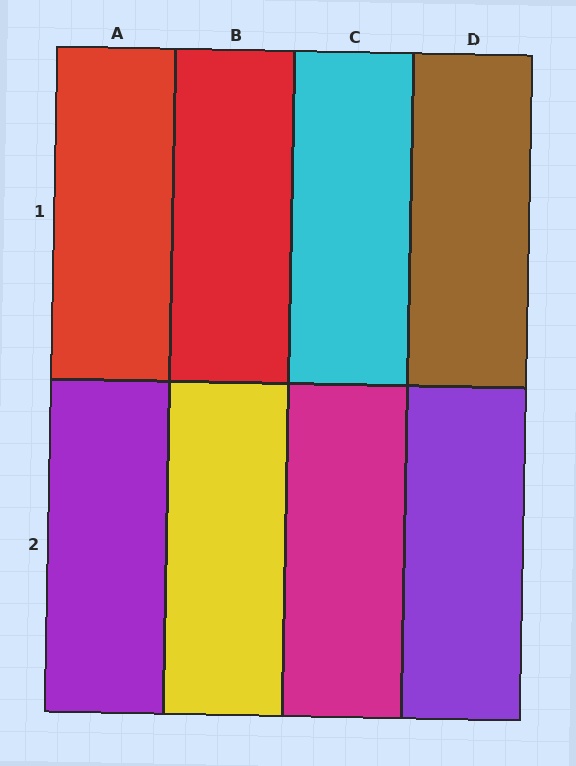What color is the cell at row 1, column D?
Brown.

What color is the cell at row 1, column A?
Red.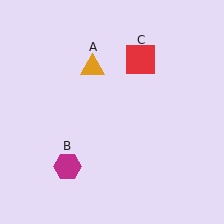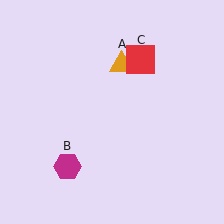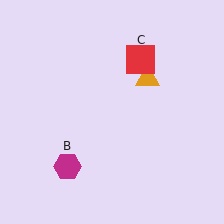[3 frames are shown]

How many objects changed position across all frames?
1 object changed position: orange triangle (object A).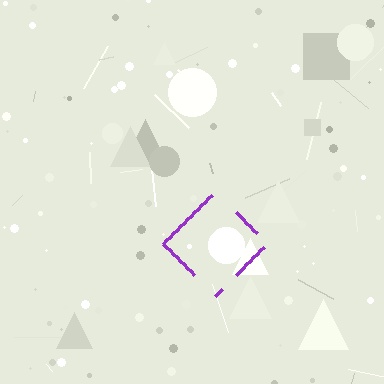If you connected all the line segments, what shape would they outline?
They would outline a diamond.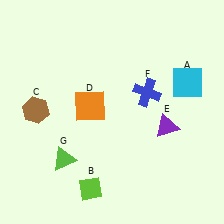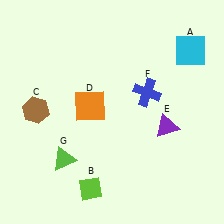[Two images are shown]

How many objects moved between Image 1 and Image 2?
1 object moved between the two images.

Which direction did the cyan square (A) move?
The cyan square (A) moved up.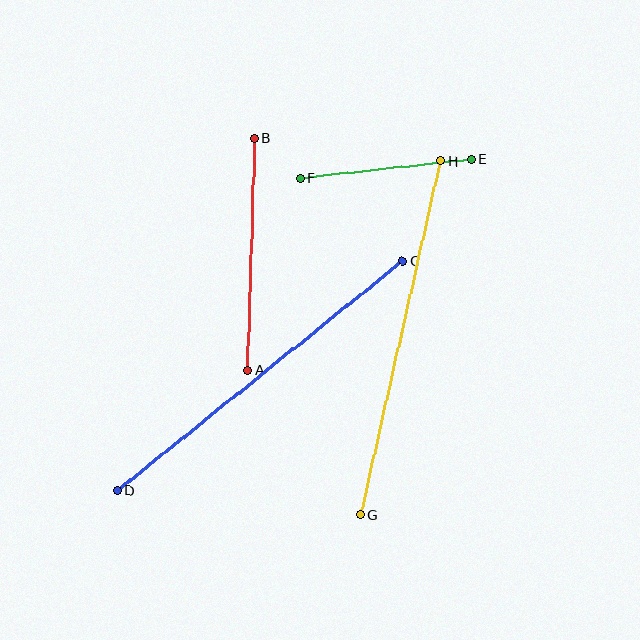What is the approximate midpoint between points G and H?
The midpoint is at approximately (401, 338) pixels.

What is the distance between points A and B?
The distance is approximately 232 pixels.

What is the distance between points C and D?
The distance is approximately 367 pixels.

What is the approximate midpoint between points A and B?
The midpoint is at approximately (251, 254) pixels.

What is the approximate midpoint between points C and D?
The midpoint is at approximately (260, 376) pixels.